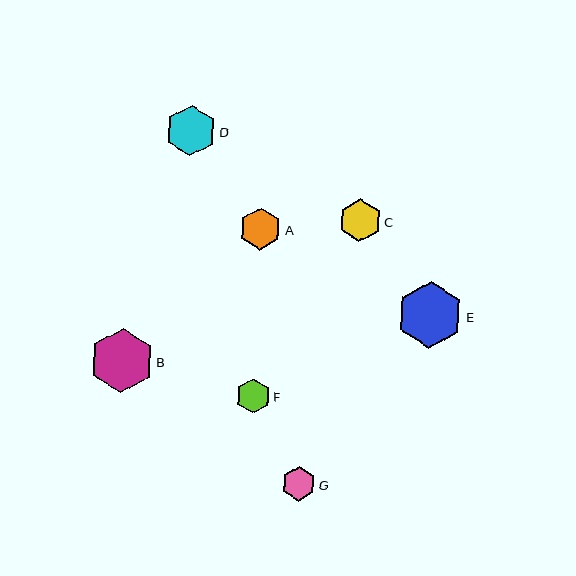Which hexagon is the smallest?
Hexagon G is the smallest with a size of approximately 34 pixels.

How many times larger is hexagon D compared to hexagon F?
Hexagon D is approximately 1.5 times the size of hexagon F.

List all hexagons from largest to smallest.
From largest to smallest: E, B, D, C, A, F, G.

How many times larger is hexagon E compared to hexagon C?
Hexagon E is approximately 1.5 times the size of hexagon C.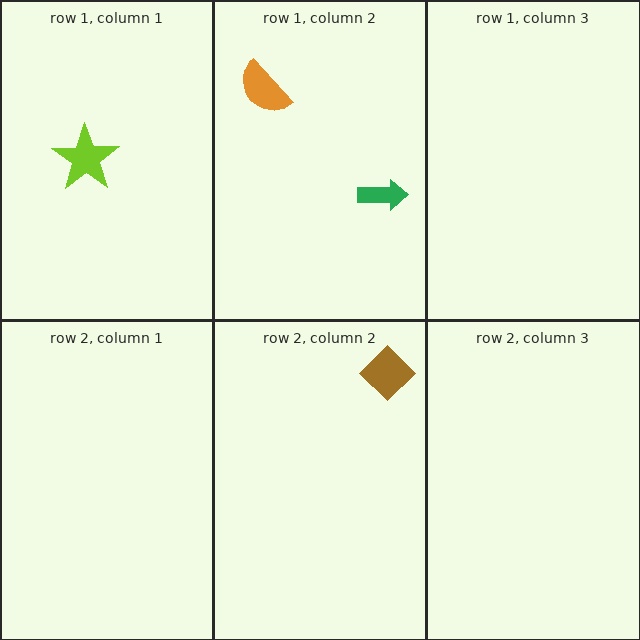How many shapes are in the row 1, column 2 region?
2.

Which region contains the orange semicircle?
The row 1, column 2 region.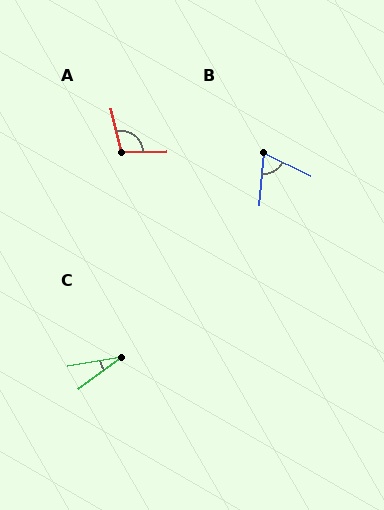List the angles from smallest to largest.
C (28°), B (69°), A (102°).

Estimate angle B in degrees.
Approximately 69 degrees.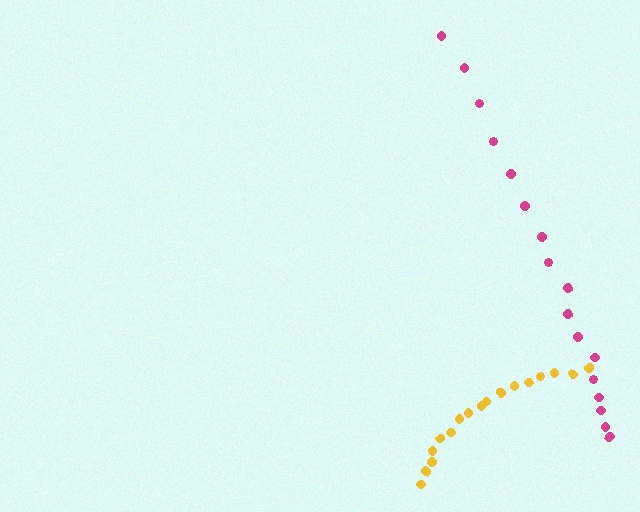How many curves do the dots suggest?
There are 2 distinct paths.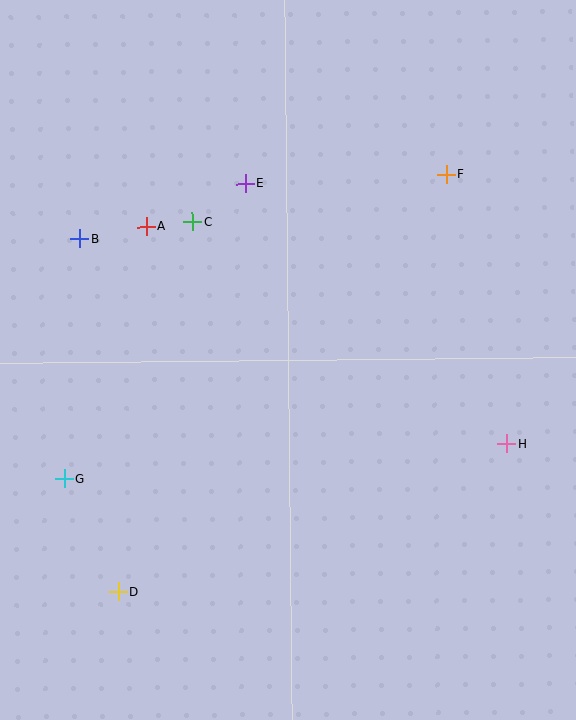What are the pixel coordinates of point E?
Point E is at (245, 184).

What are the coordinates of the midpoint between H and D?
The midpoint between H and D is at (313, 517).